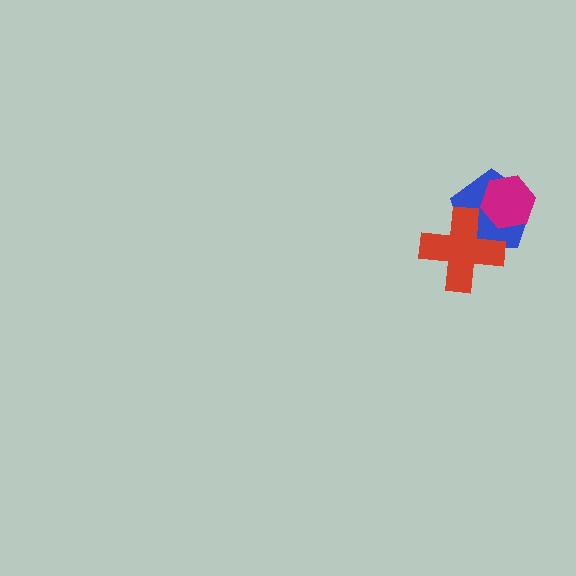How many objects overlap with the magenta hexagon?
1 object overlaps with the magenta hexagon.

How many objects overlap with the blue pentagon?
2 objects overlap with the blue pentagon.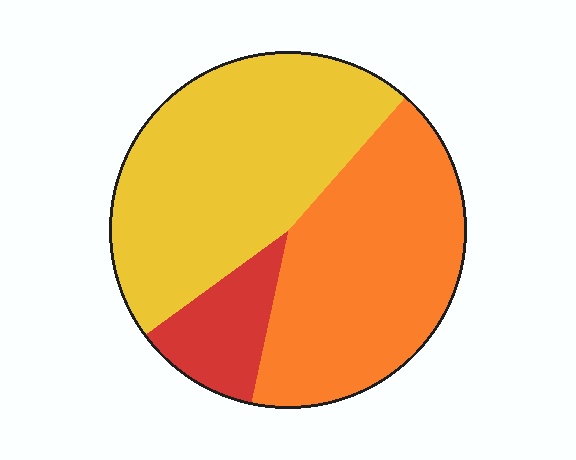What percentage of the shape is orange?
Orange takes up between a third and a half of the shape.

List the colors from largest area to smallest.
From largest to smallest: yellow, orange, red.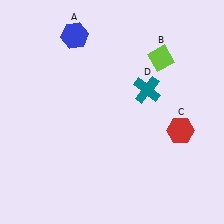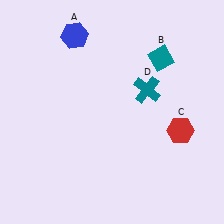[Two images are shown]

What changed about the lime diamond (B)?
In Image 1, B is lime. In Image 2, it changed to teal.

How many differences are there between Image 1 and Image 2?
There is 1 difference between the two images.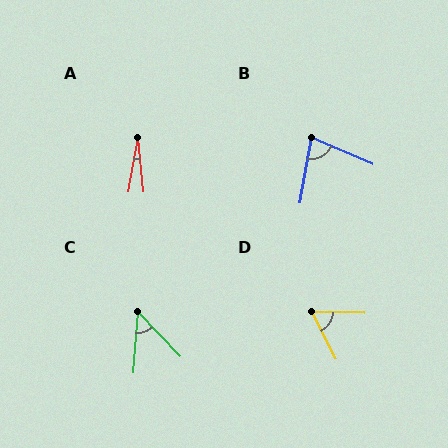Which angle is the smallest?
A, at approximately 15 degrees.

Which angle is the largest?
B, at approximately 77 degrees.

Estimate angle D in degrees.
Approximately 62 degrees.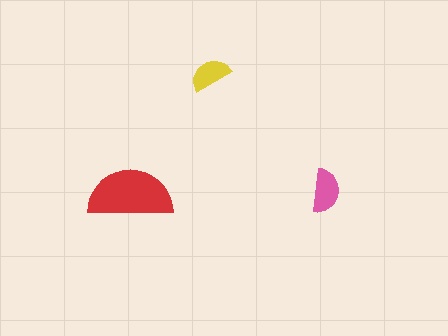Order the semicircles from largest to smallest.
the red one, the pink one, the yellow one.